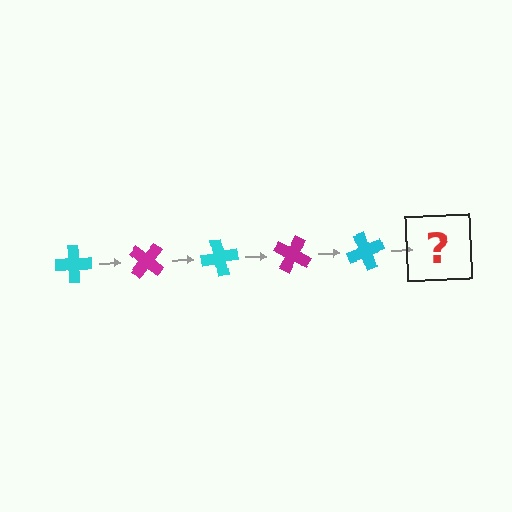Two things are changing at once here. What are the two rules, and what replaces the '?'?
The two rules are that it rotates 40 degrees each step and the color cycles through cyan and magenta. The '?' should be a magenta cross, rotated 200 degrees from the start.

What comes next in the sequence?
The next element should be a magenta cross, rotated 200 degrees from the start.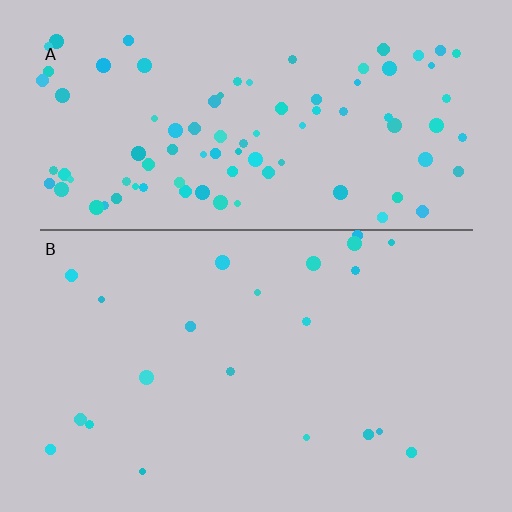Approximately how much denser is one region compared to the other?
Approximately 4.2× — region A over region B.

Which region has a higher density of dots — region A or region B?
A (the top).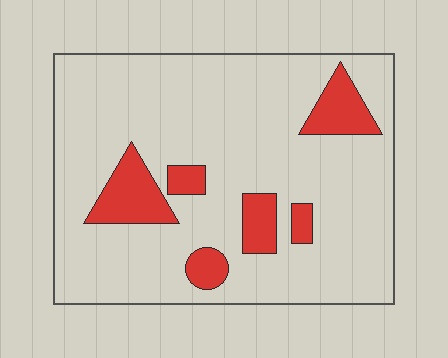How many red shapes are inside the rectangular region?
6.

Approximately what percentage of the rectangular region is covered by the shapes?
Approximately 15%.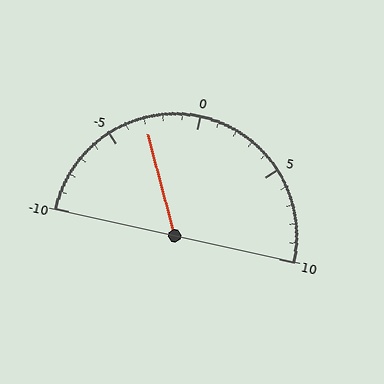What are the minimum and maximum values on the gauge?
The gauge ranges from -10 to 10.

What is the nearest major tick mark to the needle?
The nearest major tick mark is -5.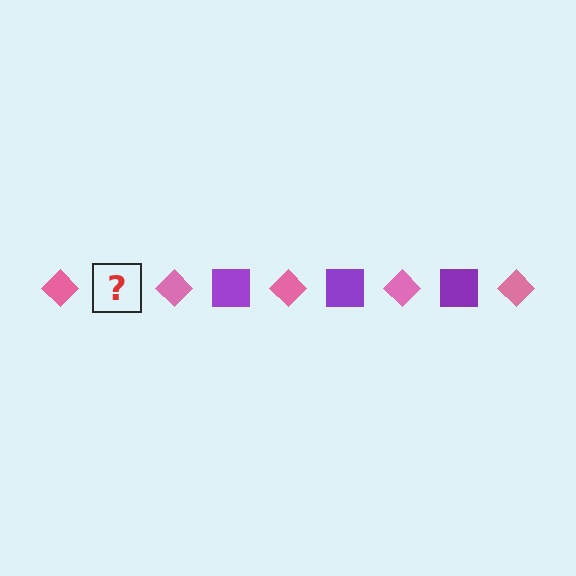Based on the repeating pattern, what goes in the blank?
The blank should be a purple square.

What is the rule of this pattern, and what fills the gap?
The rule is that the pattern alternates between pink diamond and purple square. The gap should be filled with a purple square.